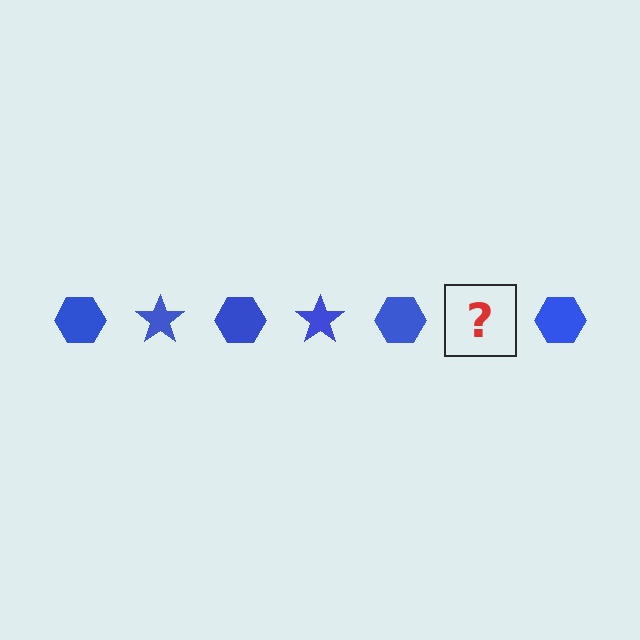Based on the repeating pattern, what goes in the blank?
The blank should be a blue star.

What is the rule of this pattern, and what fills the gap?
The rule is that the pattern cycles through hexagon, star shapes in blue. The gap should be filled with a blue star.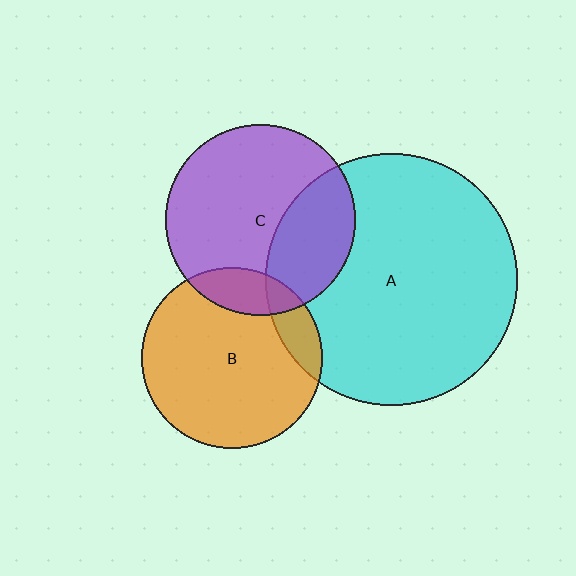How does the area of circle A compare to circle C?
Approximately 1.8 times.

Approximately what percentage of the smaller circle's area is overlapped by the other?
Approximately 15%.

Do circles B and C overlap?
Yes.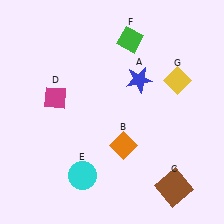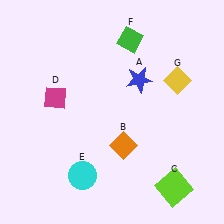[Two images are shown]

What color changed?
The square (C) changed from brown in Image 1 to lime in Image 2.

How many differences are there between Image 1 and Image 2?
There is 1 difference between the two images.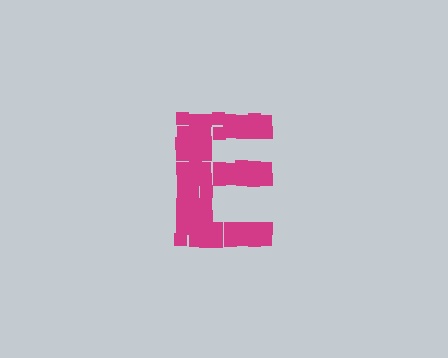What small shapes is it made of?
It is made of small squares.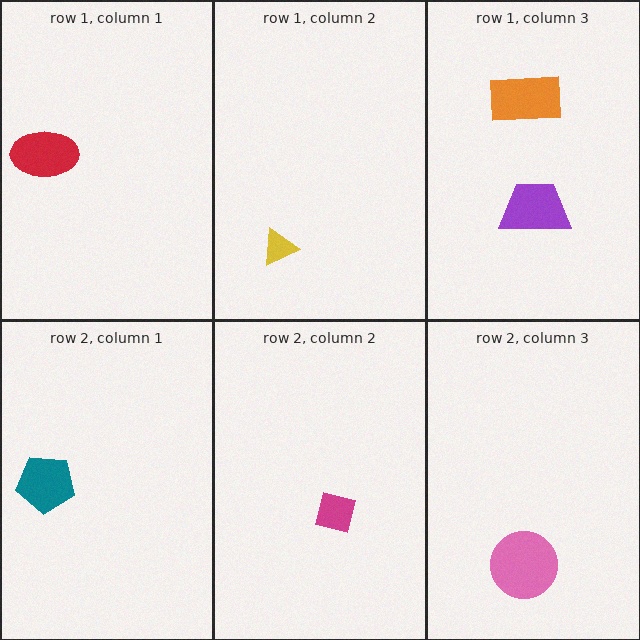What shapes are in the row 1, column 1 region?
The red ellipse.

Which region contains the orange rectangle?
The row 1, column 3 region.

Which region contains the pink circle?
The row 2, column 3 region.